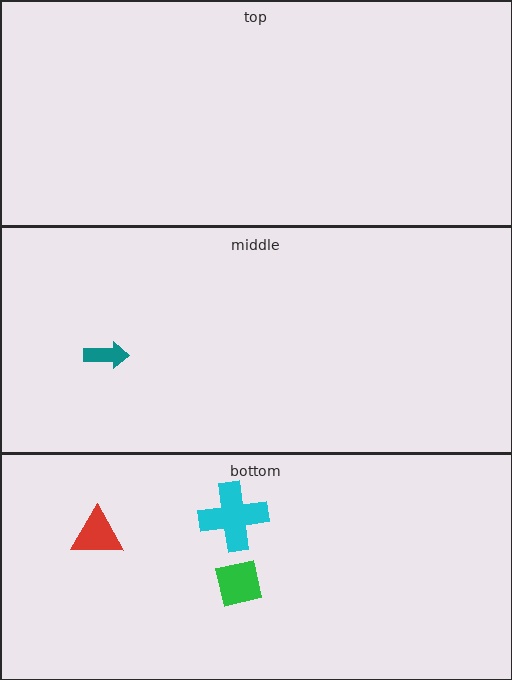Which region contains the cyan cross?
The bottom region.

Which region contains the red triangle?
The bottom region.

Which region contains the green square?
The bottom region.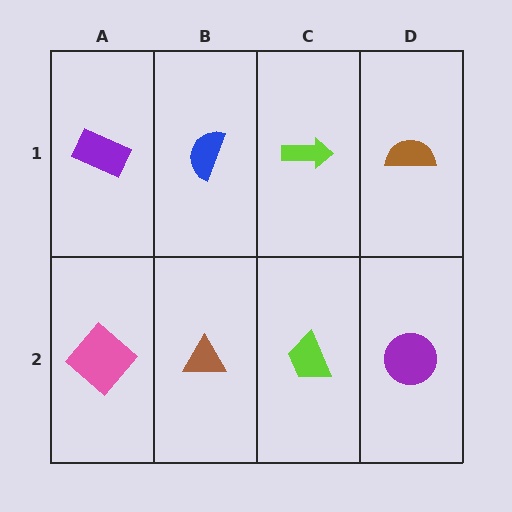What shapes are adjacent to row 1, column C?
A lime trapezoid (row 2, column C), a blue semicircle (row 1, column B), a brown semicircle (row 1, column D).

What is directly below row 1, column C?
A lime trapezoid.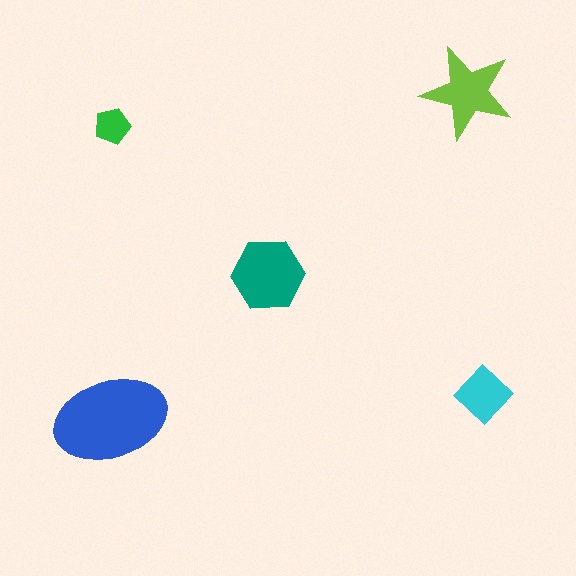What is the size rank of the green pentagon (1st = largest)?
5th.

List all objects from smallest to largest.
The green pentagon, the cyan diamond, the lime star, the teal hexagon, the blue ellipse.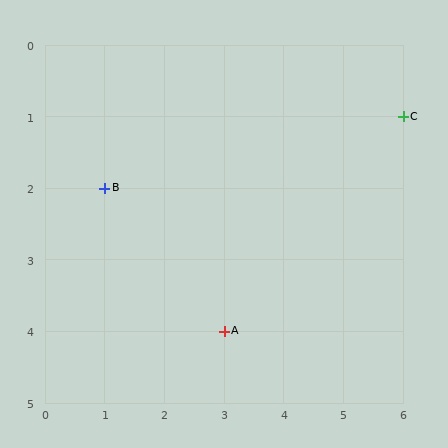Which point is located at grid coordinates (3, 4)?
Point A is at (3, 4).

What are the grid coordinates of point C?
Point C is at grid coordinates (6, 1).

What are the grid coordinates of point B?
Point B is at grid coordinates (1, 2).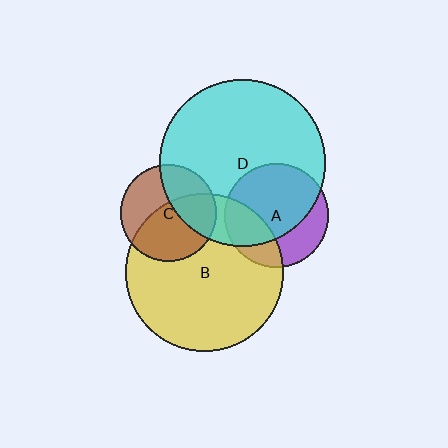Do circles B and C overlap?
Yes.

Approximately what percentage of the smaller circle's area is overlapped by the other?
Approximately 55%.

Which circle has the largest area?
Circle D (cyan).